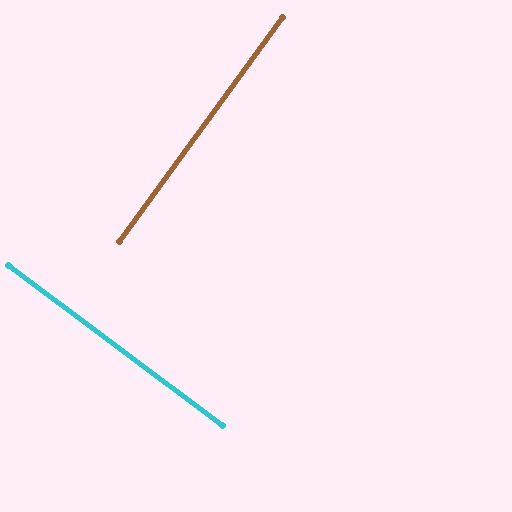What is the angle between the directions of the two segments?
Approximately 89 degrees.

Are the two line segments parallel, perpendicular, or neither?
Perpendicular — they meet at approximately 89°.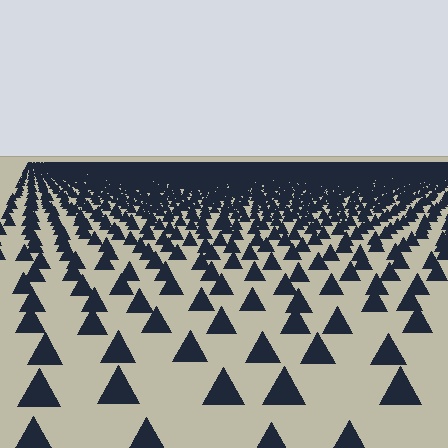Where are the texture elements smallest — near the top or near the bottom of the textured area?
Near the top.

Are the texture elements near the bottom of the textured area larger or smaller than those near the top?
Larger. Near the bottom, elements are closer to the viewer and appear at a bigger on-screen size.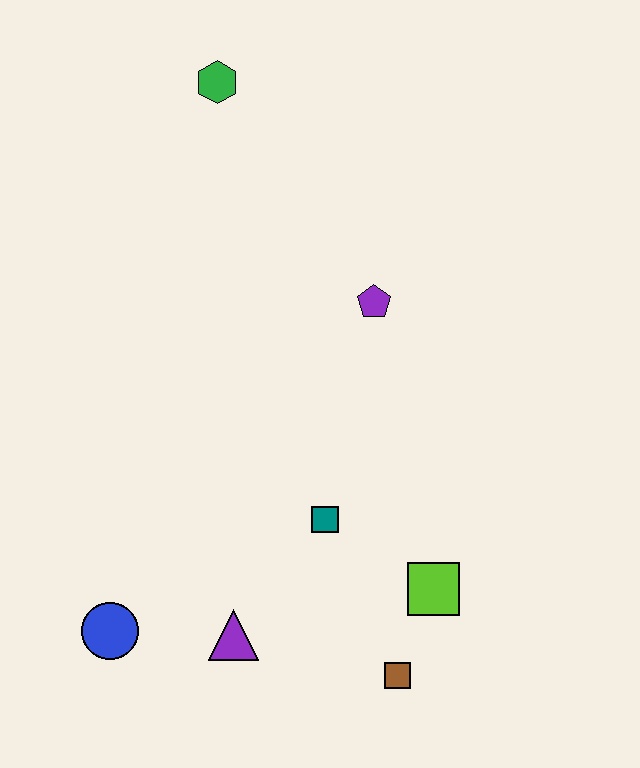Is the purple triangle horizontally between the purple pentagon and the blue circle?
Yes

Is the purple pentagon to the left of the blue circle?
No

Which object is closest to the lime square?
The brown square is closest to the lime square.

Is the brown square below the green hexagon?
Yes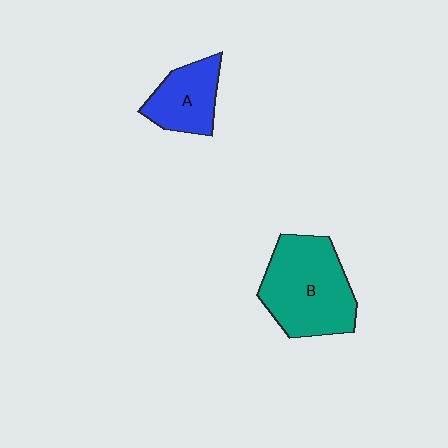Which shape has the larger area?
Shape B (teal).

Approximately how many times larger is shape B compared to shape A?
Approximately 1.8 times.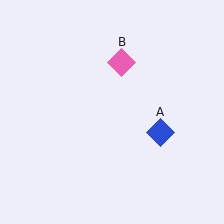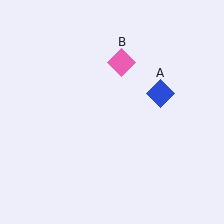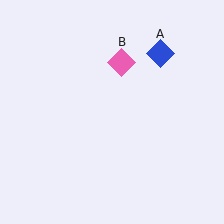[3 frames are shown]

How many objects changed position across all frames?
1 object changed position: blue diamond (object A).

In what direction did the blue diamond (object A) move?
The blue diamond (object A) moved up.